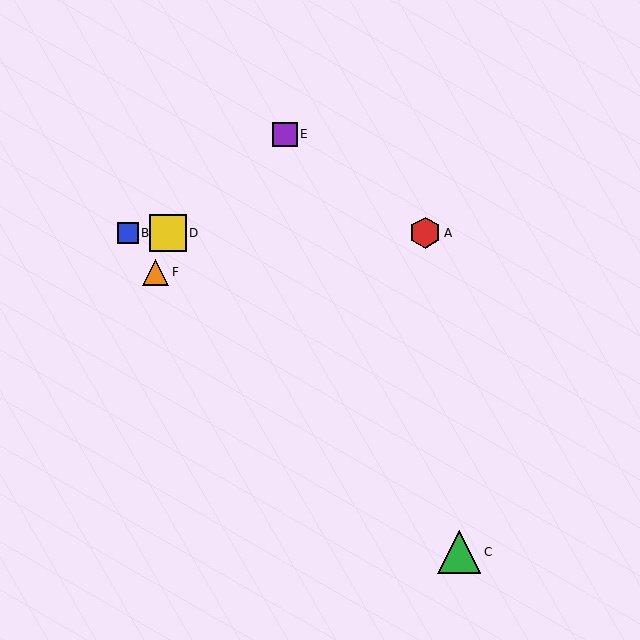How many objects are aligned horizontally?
3 objects (A, B, D) are aligned horizontally.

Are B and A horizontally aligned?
Yes, both are at y≈233.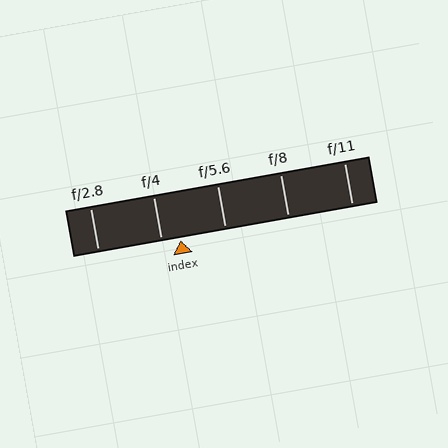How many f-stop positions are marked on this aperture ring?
There are 5 f-stop positions marked.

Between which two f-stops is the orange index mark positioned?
The index mark is between f/4 and f/5.6.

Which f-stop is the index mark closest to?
The index mark is closest to f/4.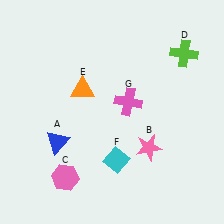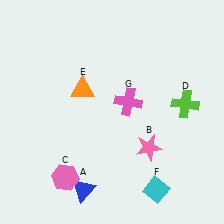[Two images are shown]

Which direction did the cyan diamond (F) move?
The cyan diamond (F) moved right.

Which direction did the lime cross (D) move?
The lime cross (D) moved down.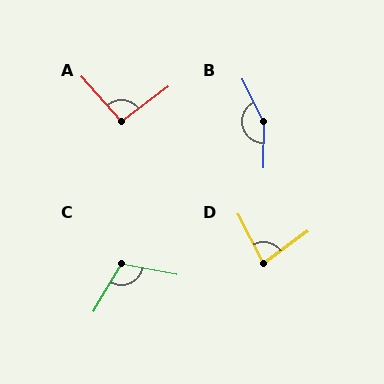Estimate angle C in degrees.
Approximately 110 degrees.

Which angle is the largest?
B, at approximately 154 degrees.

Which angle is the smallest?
D, at approximately 81 degrees.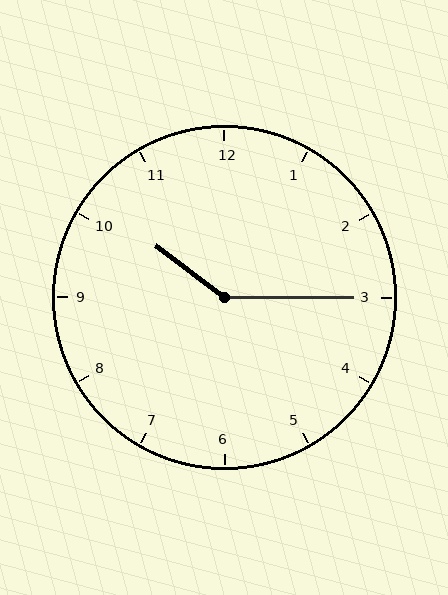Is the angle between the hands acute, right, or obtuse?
It is obtuse.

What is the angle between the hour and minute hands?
Approximately 142 degrees.